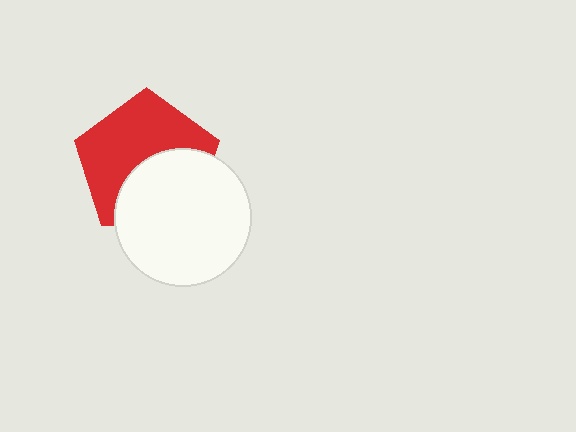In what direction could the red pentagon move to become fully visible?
The red pentagon could move up. That would shift it out from behind the white circle entirely.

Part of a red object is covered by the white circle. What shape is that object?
It is a pentagon.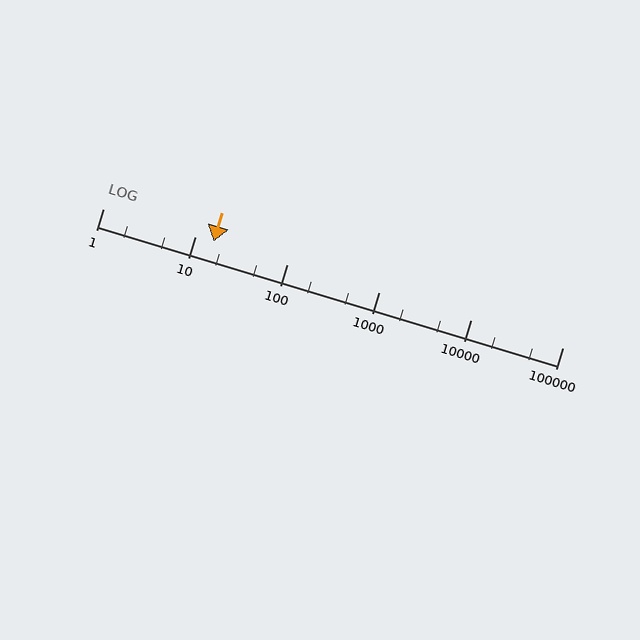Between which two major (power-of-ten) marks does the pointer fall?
The pointer is between 10 and 100.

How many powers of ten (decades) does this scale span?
The scale spans 5 decades, from 1 to 100000.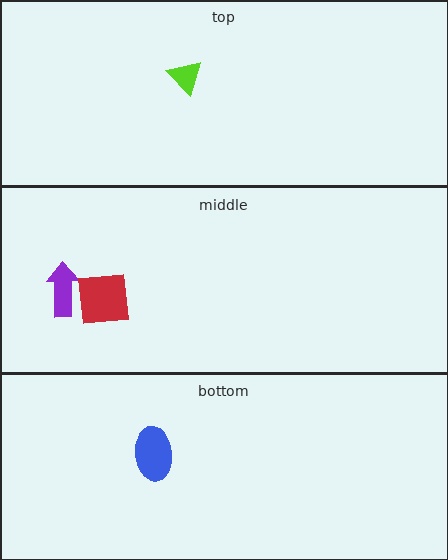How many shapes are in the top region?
1.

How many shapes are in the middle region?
2.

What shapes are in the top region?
The lime triangle.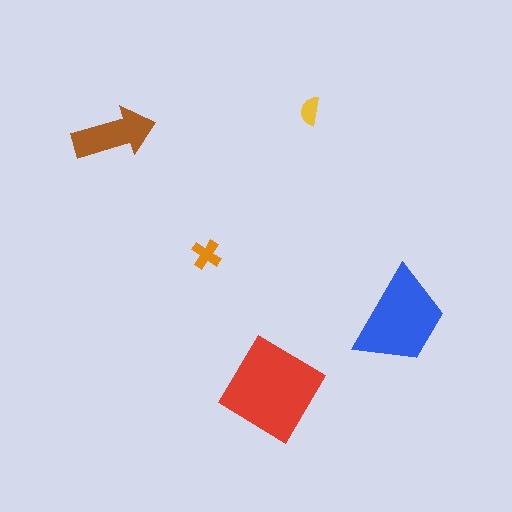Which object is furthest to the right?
The blue trapezoid is rightmost.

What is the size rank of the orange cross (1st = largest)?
4th.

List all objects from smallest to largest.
The yellow semicircle, the orange cross, the brown arrow, the blue trapezoid, the red diamond.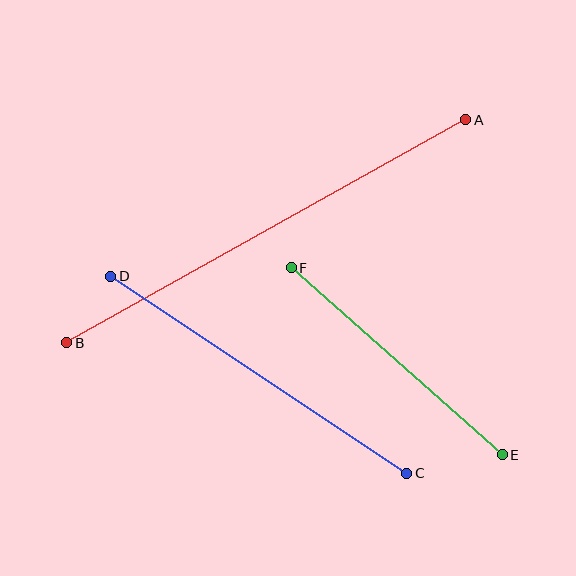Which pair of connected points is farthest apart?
Points A and B are farthest apart.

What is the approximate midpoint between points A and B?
The midpoint is at approximately (266, 231) pixels.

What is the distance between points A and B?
The distance is approximately 457 pixels.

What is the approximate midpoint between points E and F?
The midpoint is at approximately (397, 361) pixels.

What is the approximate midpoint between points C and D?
The midpoint is at approximately (259, 375) pixels.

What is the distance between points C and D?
The distance is approximately 355 pixels.